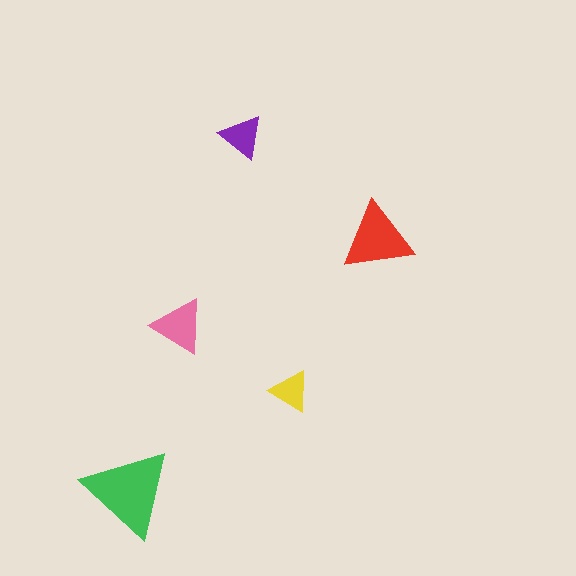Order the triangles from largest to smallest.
the green one, the red one, the pink one, the purple one, the yellow one.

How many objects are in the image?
There are 5 objects in the image.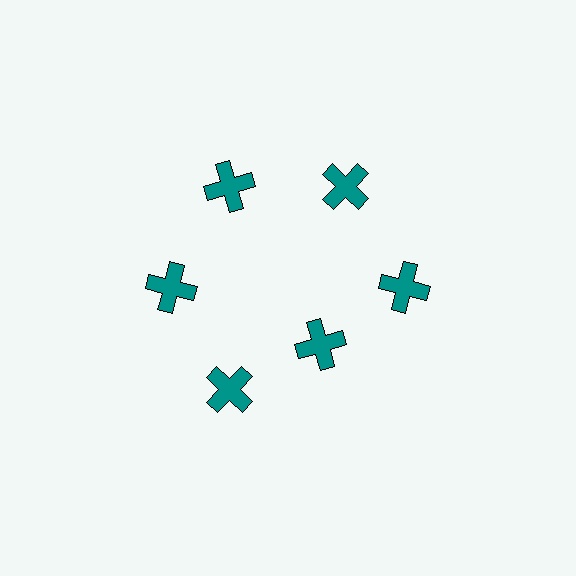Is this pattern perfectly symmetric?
No. The 6 teal crosses are arranged in a ring, but one element near the 5 o'clock position is pulled inward toward the center, breaking the 6-fold rotational symmetry.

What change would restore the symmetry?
The symmetry would be restored by moving it outward, back onto the ring so that all 6 crosses sit at equal angles and equal distance from the center.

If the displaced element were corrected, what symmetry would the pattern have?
It would have 6-fold rotational symmetry — the pattern would map onto itself every 60 degrees.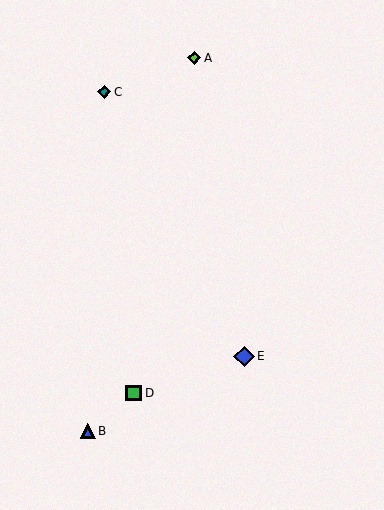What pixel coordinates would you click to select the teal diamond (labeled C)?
Click at (104, 92) to select the teal diamond C.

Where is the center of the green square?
The center of the green square is at (134, 393).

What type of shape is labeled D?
Shape D is a green square.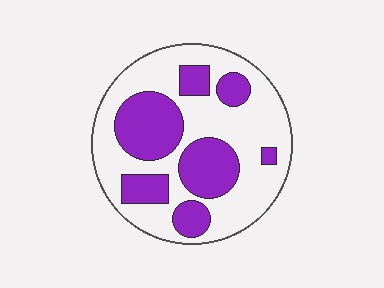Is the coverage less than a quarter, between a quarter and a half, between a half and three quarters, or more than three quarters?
Between a quarter and a half.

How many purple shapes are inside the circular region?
7.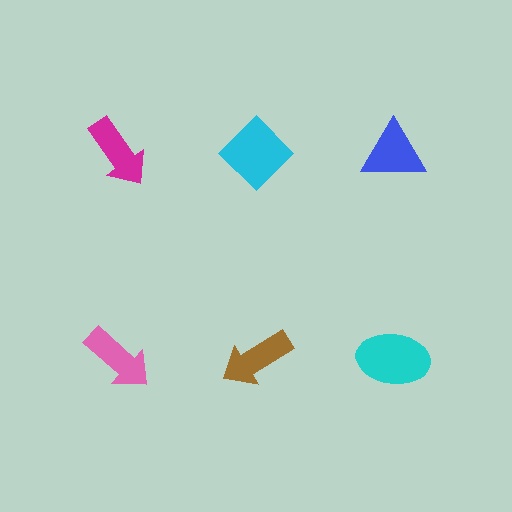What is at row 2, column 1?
A pink arrow.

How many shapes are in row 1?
3 shapes.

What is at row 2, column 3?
A cyan ellipse.